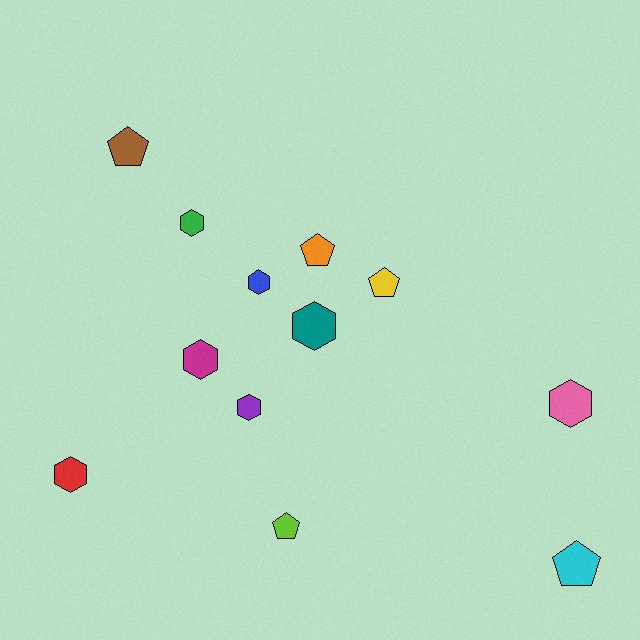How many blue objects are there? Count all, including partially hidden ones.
There is 1 blue object.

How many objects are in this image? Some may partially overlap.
There are 12 objects.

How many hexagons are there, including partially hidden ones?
There are 7 hexagons.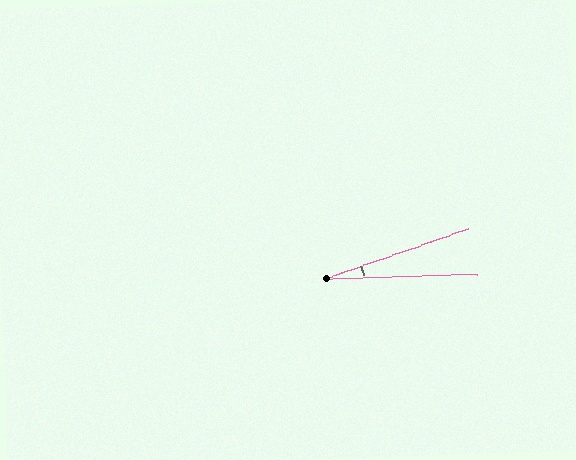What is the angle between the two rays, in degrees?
Approximately 18 degrees.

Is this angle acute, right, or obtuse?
It is acute.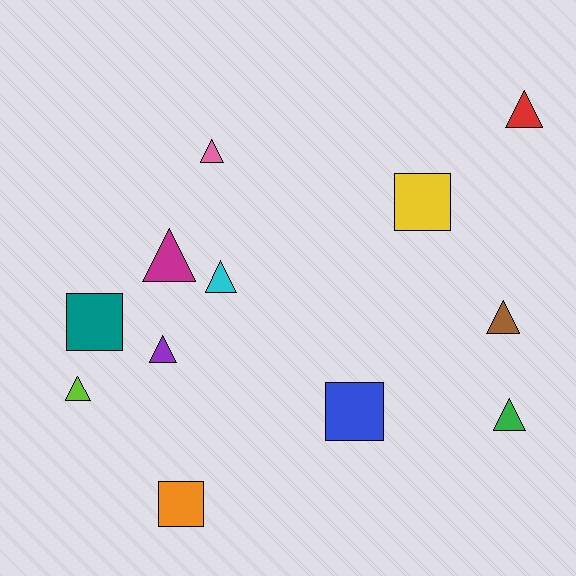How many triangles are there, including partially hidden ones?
There are 8 triangles.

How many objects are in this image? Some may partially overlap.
There are 12 objects.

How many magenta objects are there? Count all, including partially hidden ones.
There is 1 magenta object.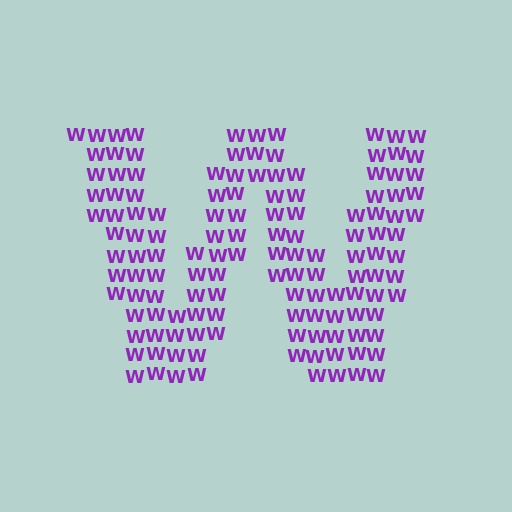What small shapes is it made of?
It is made of small letter W's.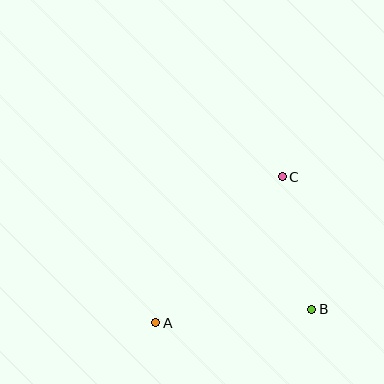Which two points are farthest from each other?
Points A and C are farthest from each other.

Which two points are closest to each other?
Points B and C are closest to each other.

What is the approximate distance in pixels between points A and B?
The distance between A and B is approximately 157 pixels.